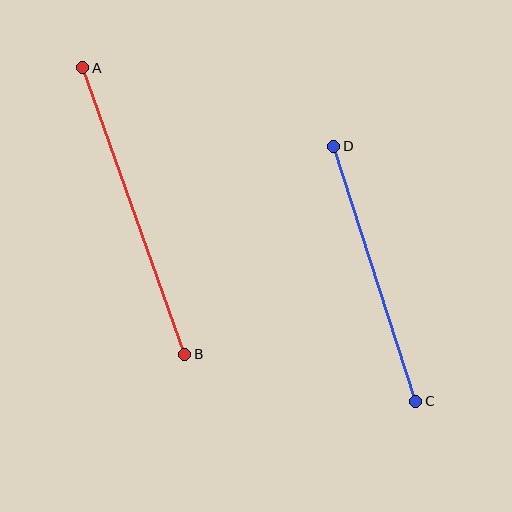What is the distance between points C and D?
The distance is approximately 268 pixels.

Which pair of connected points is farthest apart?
Points A and B are farthest apart.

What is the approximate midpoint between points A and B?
The midpoint is at approximately (134, 211) pixels.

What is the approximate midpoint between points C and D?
The midpoint is at approximately (375, 274) pixels.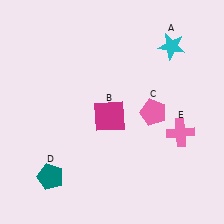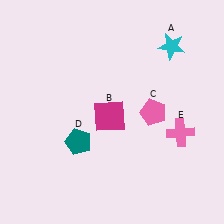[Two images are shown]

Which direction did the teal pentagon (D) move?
The teal pentagon (D) moved up.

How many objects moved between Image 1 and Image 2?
1 object moved between the two images.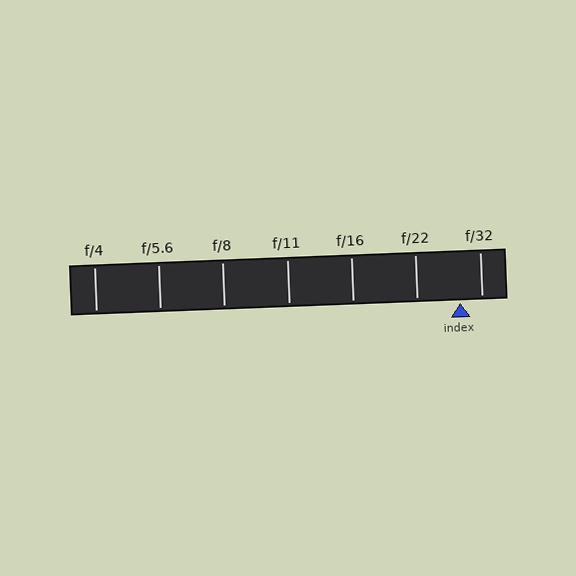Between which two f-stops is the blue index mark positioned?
The index mark is between f/22 and f/32.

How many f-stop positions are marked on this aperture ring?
There are 7 f-stop positions marked.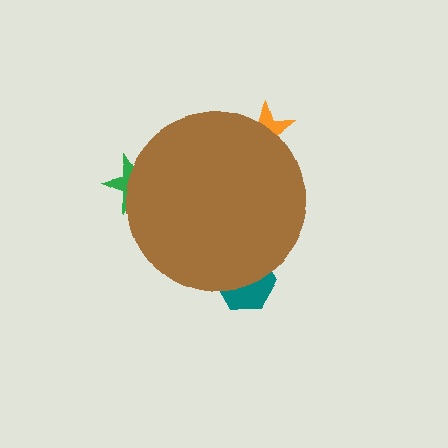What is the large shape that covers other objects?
A brown circle.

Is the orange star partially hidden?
Yes, the orange star is partially hidden behind the brown circle.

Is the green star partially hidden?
Yes, the green star is partially hidden behind the brown circle.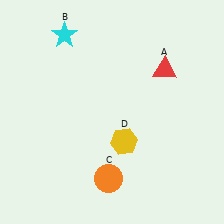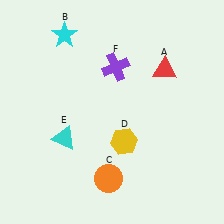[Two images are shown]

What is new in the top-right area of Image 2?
A purple cross (F) was added in the top-right area of Image 2.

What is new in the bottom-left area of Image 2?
A cyan triangle (E) was added in the bottom-left area of Image 2.